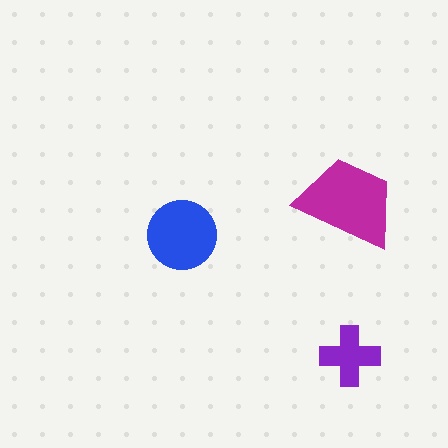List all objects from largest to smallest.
The magenta trapezoid, the blue circle, the purple cross.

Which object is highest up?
The magenta trapezoid is topmost.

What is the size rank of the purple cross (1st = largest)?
3rd.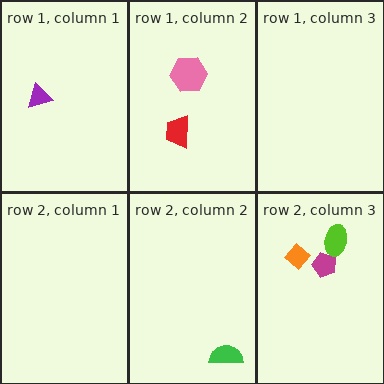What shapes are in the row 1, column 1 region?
The purple triangle.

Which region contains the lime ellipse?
The row 2, column 3 region.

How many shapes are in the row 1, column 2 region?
2.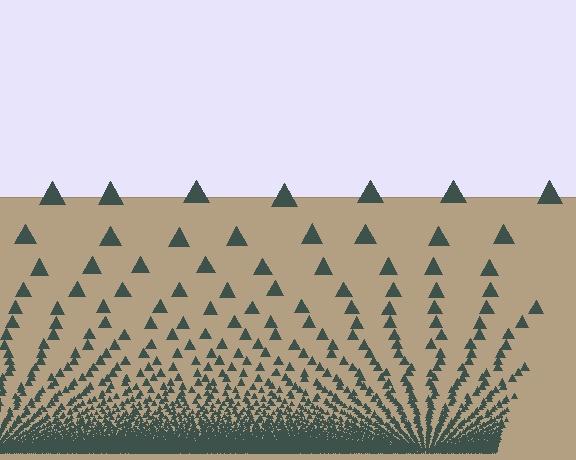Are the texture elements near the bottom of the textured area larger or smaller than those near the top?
Smaller. The gradient is inverted — elements near the bottom are smaller and denser.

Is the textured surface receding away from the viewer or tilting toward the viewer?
The surface appears to tilt toward the viewer. Texture elements get larger and sparser toward the top.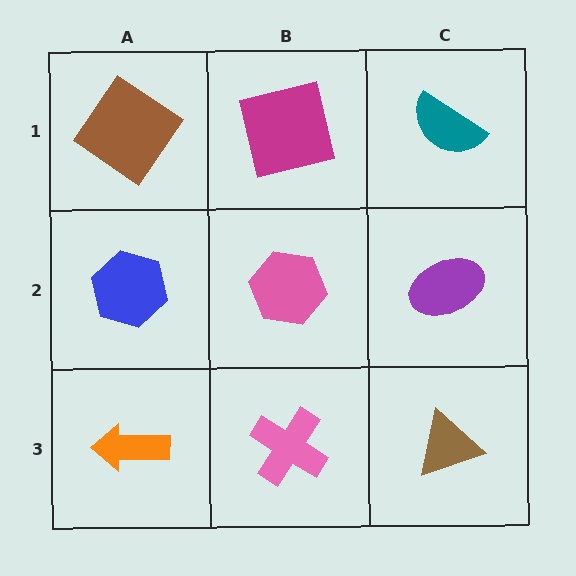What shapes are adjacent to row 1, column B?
A pink hexagon (row 2, column B), a brown diamond (row 1, column A), a teal semicircle (row 1, column C).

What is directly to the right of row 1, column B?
A teal semicircle.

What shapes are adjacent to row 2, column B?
A magenta square (row 1, column B), a pink cross (row 3, column B), a blue hexagon (row 2, column A), a purple ellipse (row 2, column C).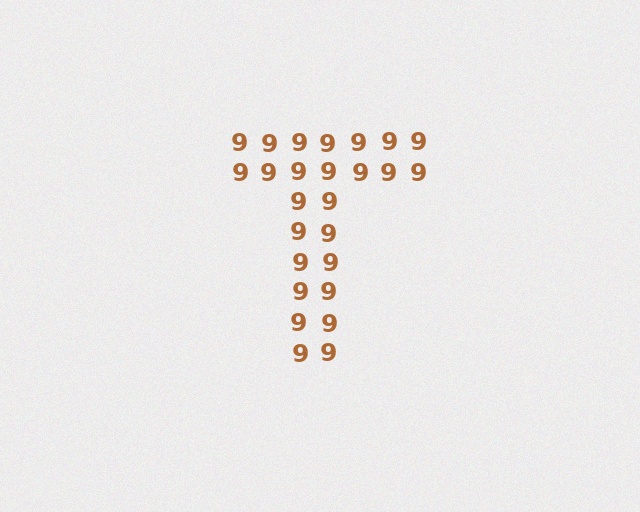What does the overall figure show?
The overall figure shows the letter T.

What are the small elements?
The small elements are digit 9's.